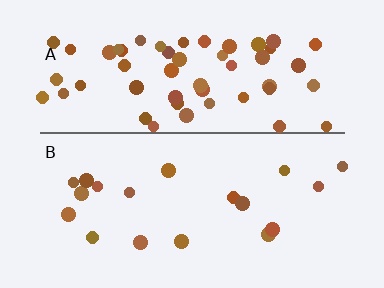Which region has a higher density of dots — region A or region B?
A (the top).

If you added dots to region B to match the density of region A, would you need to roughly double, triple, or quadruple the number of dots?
Approximately triple.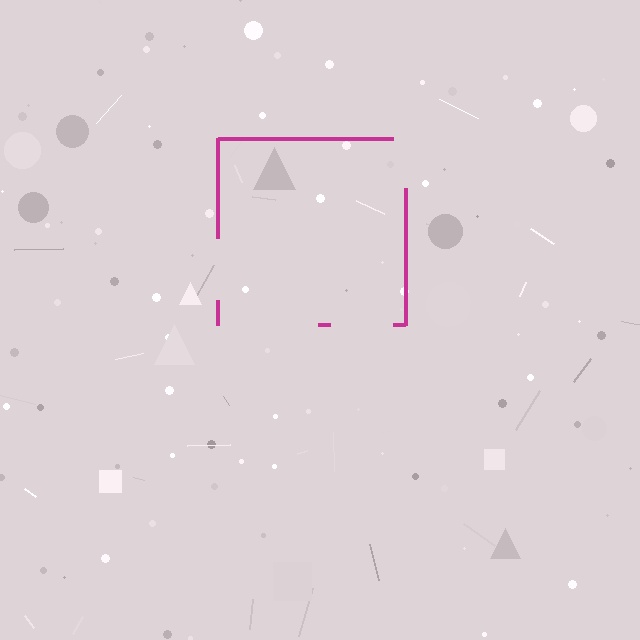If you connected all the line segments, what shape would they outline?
They would outline a square.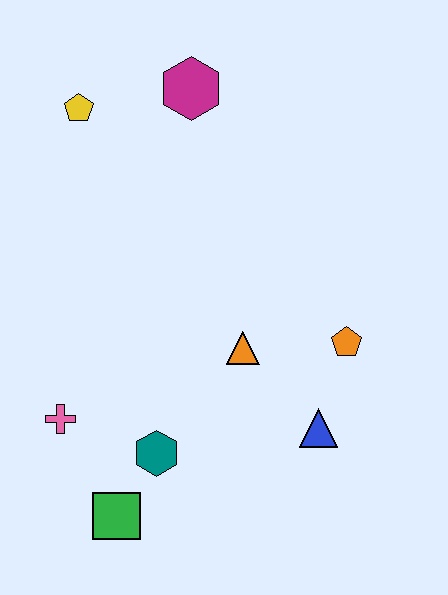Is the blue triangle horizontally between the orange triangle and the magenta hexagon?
No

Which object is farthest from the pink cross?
The magenta hexagon is farthest from the pink cross.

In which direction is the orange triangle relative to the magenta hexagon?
The orange triangle is below the magenta hexagon.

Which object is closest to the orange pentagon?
The blue triangle is closest to the orange pentagon.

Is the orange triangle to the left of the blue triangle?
Yes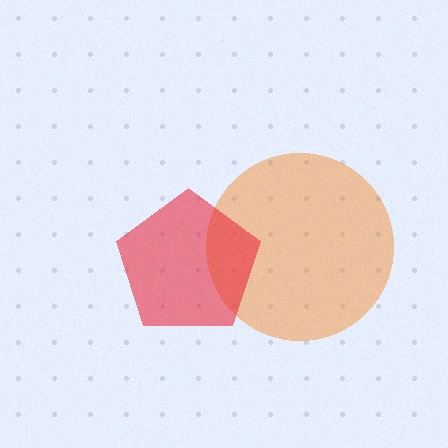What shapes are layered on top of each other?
The layered shapes are: an orange circle, a red pentagon.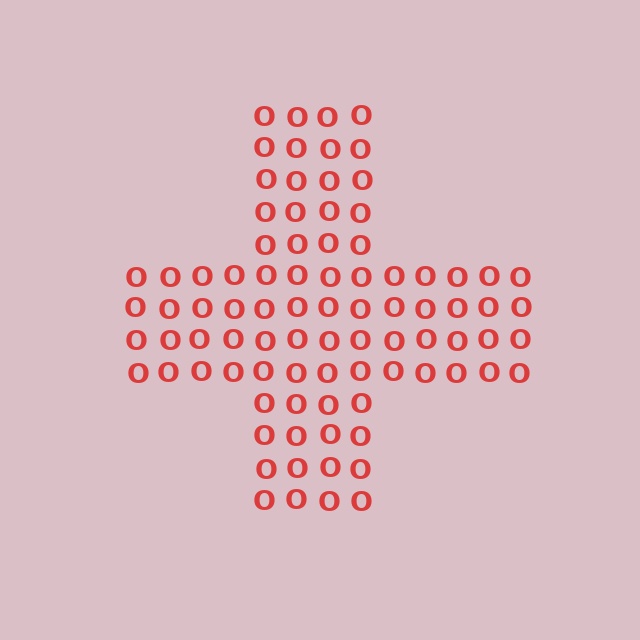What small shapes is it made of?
It is made of small letter O's.